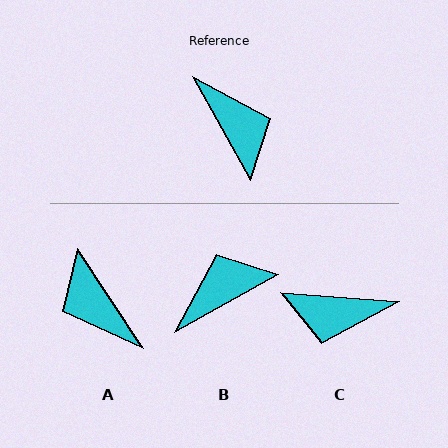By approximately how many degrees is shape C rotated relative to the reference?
Approximately 123 degrees clockwise.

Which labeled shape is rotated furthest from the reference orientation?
A, about 176 degrees away.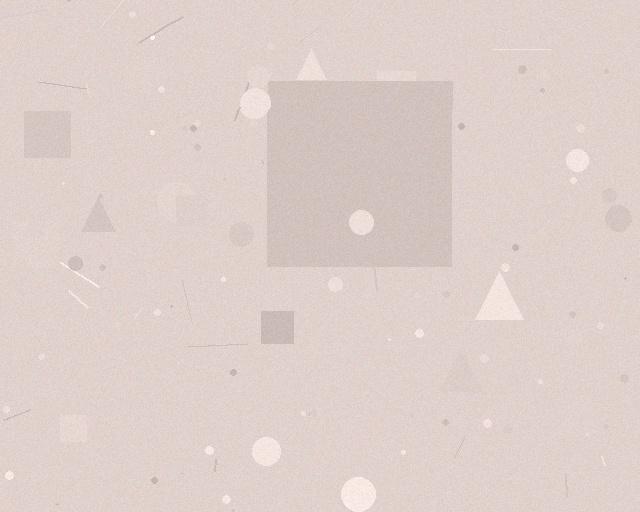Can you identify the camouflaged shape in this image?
The camouflaged shape is a square.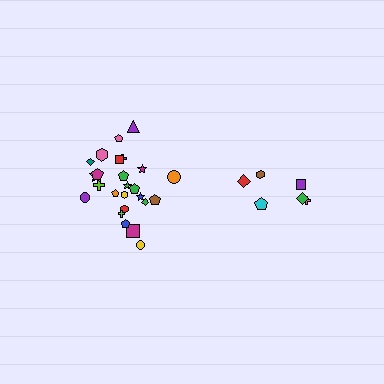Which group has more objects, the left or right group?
The left group.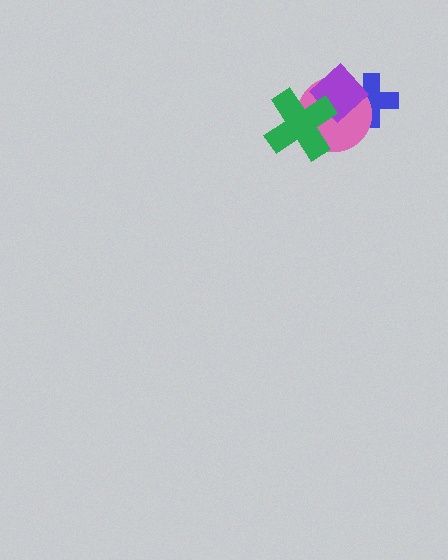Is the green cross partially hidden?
No, no other shape covers it.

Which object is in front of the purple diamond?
The green cross is in front of the purple diamond.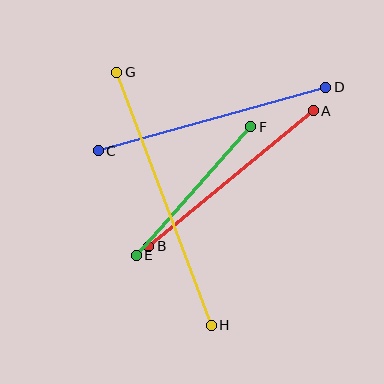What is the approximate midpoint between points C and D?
The midpoint is at approximately (212, 119) pixels.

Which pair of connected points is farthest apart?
Points G and H are farthest apart.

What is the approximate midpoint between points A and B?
The midpoint is at approximately (231, 179) pixels.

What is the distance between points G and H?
The distance is approximately 270 pixels.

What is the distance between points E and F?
The distance is approximately 172 pixels.